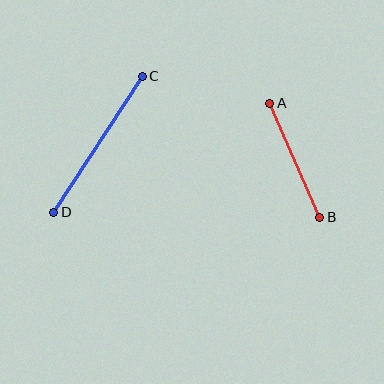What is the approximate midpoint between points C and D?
The midpoint is at approximately (98, 144) pixels.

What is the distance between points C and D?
The distance is approximately 162 pixels.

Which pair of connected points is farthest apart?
Points C and D are farthest apart.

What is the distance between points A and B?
The distance is approximately 125 pixels.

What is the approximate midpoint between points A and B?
The midpoint is at approximately (295, 160) pixels.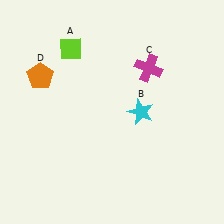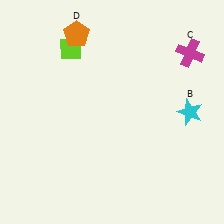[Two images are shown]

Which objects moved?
The objects that moved are: the cyan star (B), the magenta cross (C), the orange pentagon (D).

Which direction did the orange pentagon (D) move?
The orange pentagon (D) moved up.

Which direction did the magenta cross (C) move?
The magenta cross (C) moved right.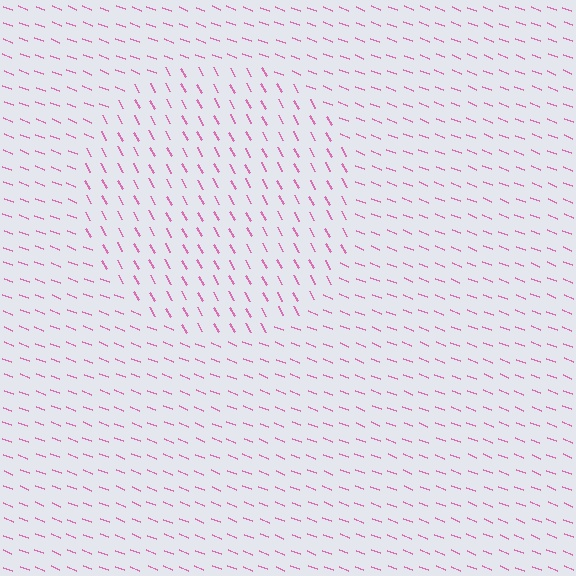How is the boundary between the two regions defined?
The boundary is defined purely by a change in line orientation (approximately 40 degrees difference). All lines are the same color and thickness.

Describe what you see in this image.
The image is filled with small pink line segments. A circle region in the image has lines oriented differently from the surrounding lines, creating a visible texture boundary.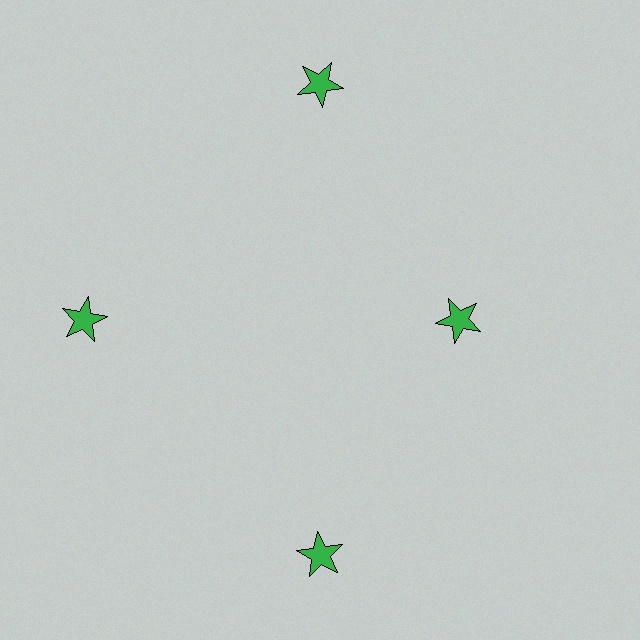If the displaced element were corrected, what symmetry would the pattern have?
It would have 4-fold rotational symmetry — the pattern would map onto itself every 90 degrees.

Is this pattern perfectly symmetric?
No. The 4 green stars are arranged in a ring, but one element near the 3 o'clock position is pulled inward toward the center, breaking the 4-fold rotational symmetry.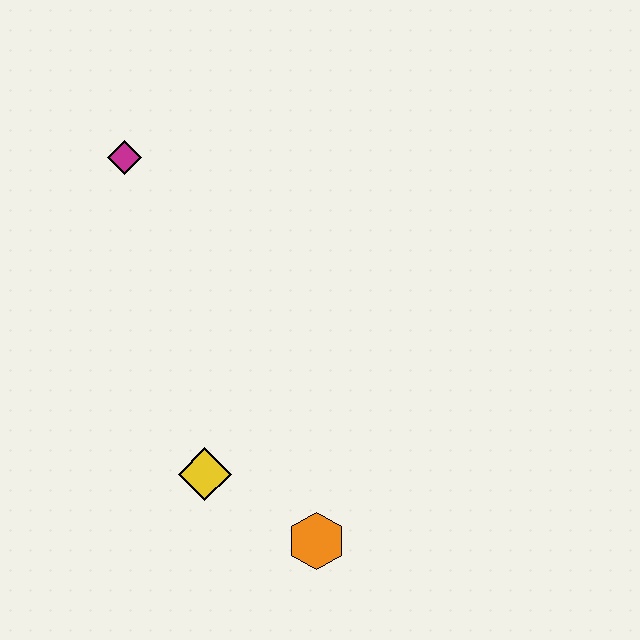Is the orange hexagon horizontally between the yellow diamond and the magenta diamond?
No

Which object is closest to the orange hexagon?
The yellow diamond is closest to the orange hexagon.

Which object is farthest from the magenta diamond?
The orange hexagon is farthest from the magenta diamond.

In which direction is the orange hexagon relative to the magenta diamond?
The orange hexagon is below the magenta diamond.